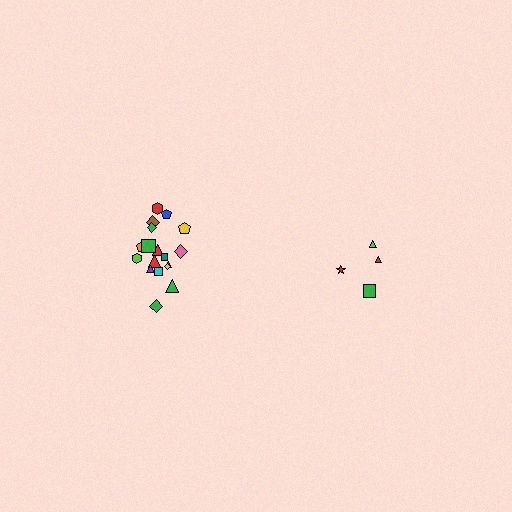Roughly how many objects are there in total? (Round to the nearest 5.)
Roughly 20 objects in total.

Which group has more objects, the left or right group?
The left group.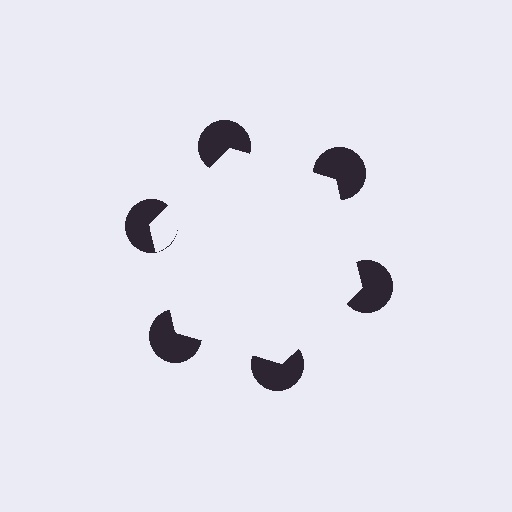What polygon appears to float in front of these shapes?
An illusory hexagon — its edges are inferred from the aligned wedge cuts in the pac-man discs, not physically drawn.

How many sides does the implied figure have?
6 sides.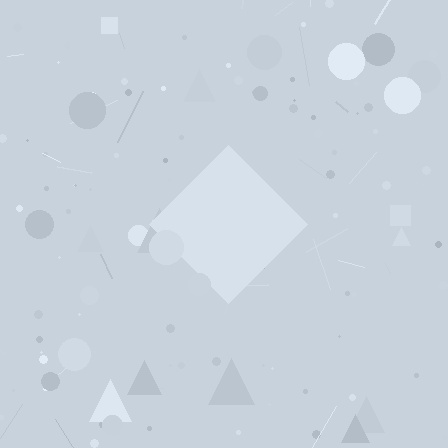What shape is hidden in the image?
A diamond is hidden in the image.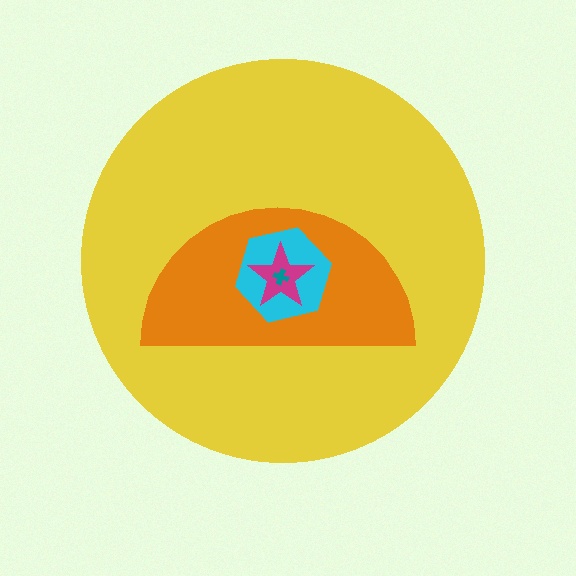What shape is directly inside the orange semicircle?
The cyan hexagon.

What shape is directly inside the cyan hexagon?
The magenta star.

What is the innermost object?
The teal cross.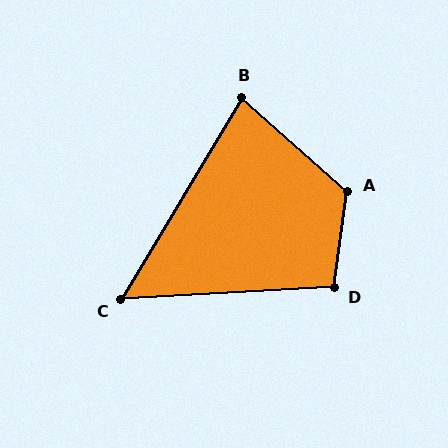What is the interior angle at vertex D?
Approximately 101 degrees (obtuse).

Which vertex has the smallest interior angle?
C, at approximately 56 degrees.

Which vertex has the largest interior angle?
A, at approximately 124 degrees.